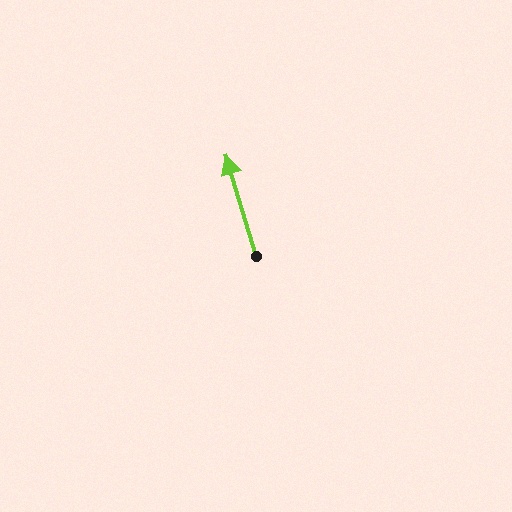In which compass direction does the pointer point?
North.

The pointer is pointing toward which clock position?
Roughly 11 o'clock.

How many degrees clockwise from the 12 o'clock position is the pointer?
Approximately 343 degrees.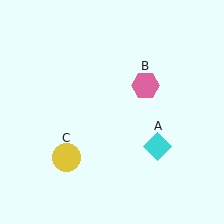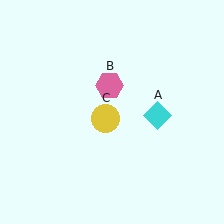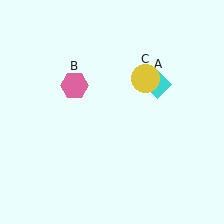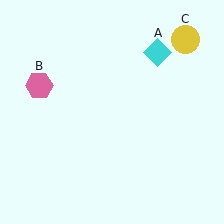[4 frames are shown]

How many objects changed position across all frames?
3 objects changed position: cyan diamond (object A), pink hexagon (object B), yellow circle (object C).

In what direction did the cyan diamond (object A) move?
The cyan diamond (object A) moved up.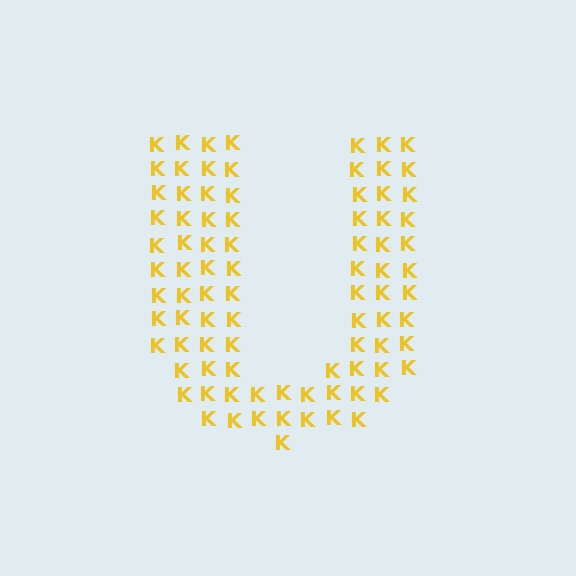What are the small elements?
The small elements are letter K's.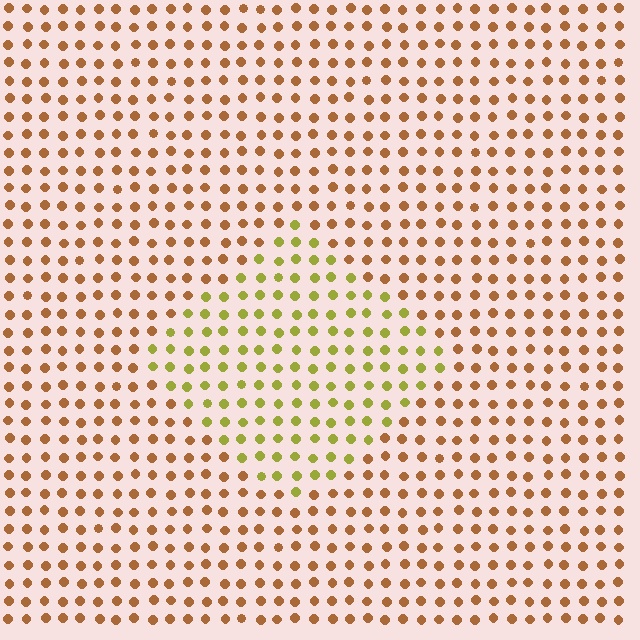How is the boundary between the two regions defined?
The boundary is defined purely by a slight shift in hue (about 43 degrees). Spacing, size, and orientation are identical on both sides.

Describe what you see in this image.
The image is filled with small brown elements in a uniform arrangement. A diamond-shaped region is visible where the elements are tinted to a slightly different hue, forming a subtle color boundary.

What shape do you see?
I see a diamond.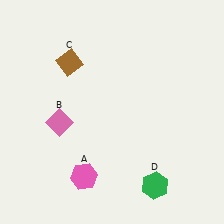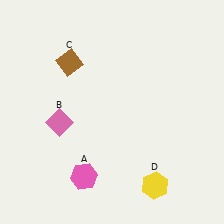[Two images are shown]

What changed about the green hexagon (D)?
In Image 1, D is green. In Image 2, it changed to yellow.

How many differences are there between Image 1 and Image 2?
There is 1 difference between the two images.